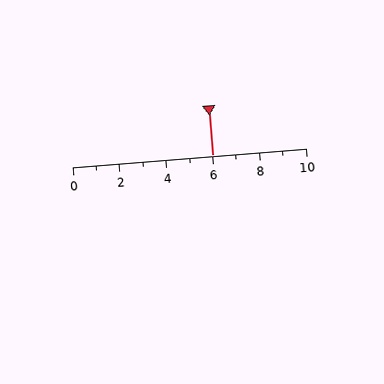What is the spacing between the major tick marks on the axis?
The major ticks are spaced 2 apart.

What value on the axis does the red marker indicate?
The marker indicates approximately 6.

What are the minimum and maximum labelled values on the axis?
The axis runs from 0 to 10.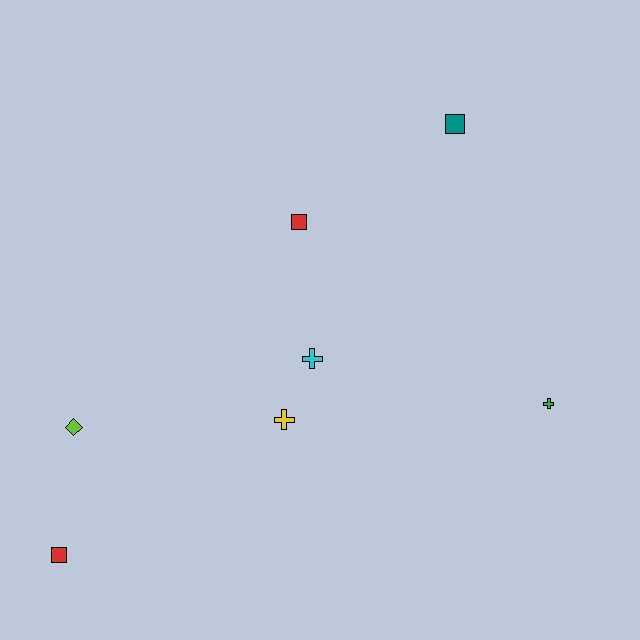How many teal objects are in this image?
There is 1 teal object.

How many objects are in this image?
There are 7 objects.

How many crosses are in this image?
There are 3 crosses.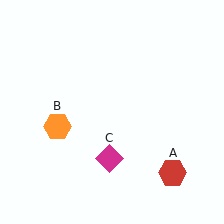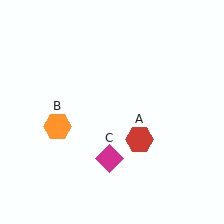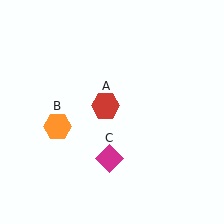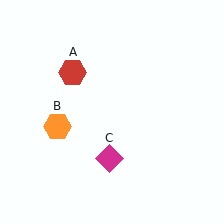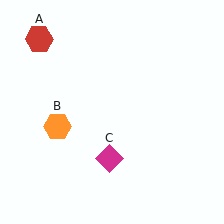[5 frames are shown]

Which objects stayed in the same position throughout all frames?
Orange hexagon (object B) and magenta diamond (object C) remained stationary.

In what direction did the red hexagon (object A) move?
The red hexagon (object A) moved up and to the left.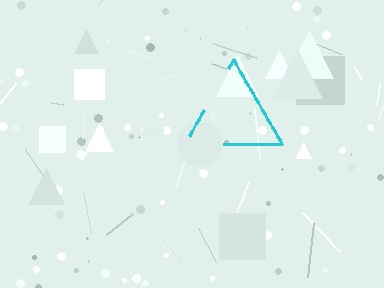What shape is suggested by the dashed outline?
The dashed outline suggests a triangle.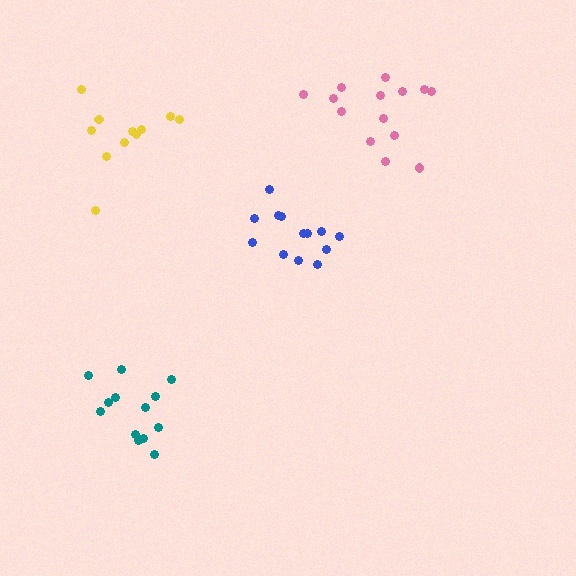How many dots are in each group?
Group 1: 11 dots, Group 2: 13 dots, Group 3: 13 dots, Group 4: 14 dots (51 total).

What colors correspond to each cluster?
The clusters are colored: yellow, teal, blue, pink.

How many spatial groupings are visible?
There are 4 spatial groupings.